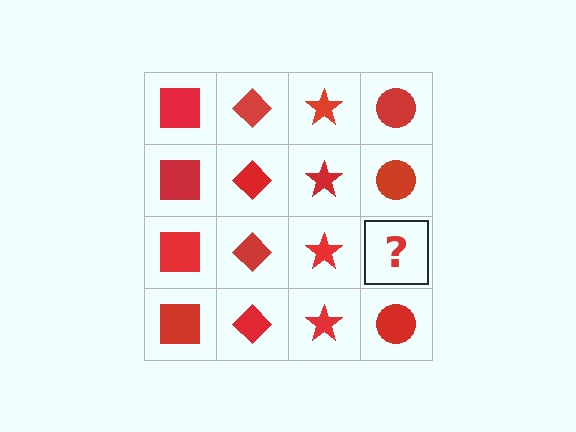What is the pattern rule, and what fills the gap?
The rule is that each column has a consistent shape. The gap should be filled with a red circle.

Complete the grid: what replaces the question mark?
The question mark should be replaced with a red circle.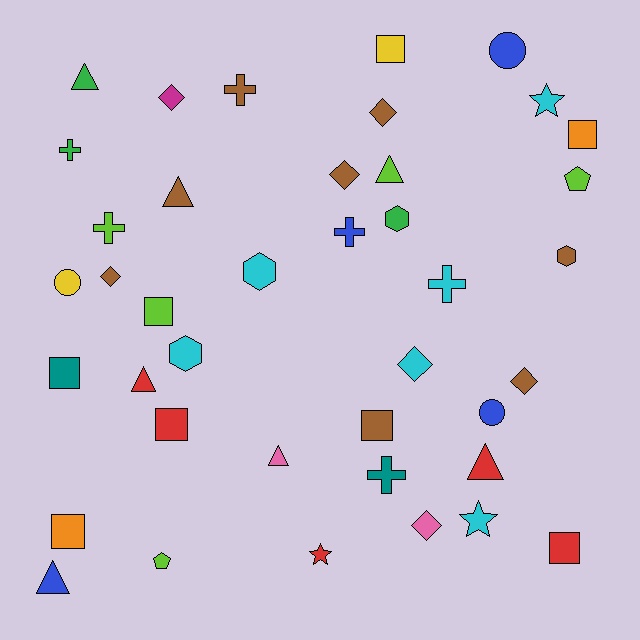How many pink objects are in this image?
There are 2 pink objects.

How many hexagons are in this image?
There are 4 hexagons.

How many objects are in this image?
There are 40 objects.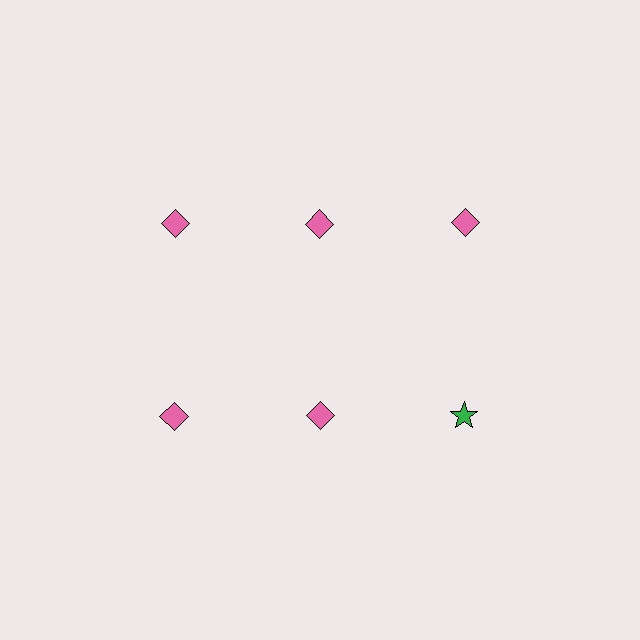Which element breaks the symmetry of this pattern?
The green star in the second row, center column breaks the symmetry. All other shapes are pink diamonds.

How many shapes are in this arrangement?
There are 6 shapes arranged in a grid pattern.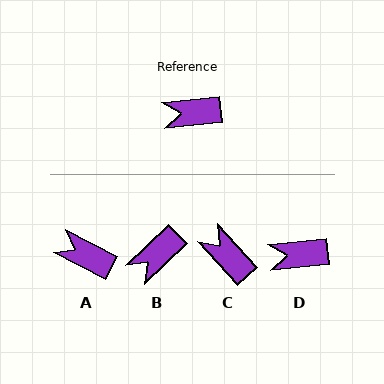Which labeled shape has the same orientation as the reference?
D.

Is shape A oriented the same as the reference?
No, it is off by about 33 degrees.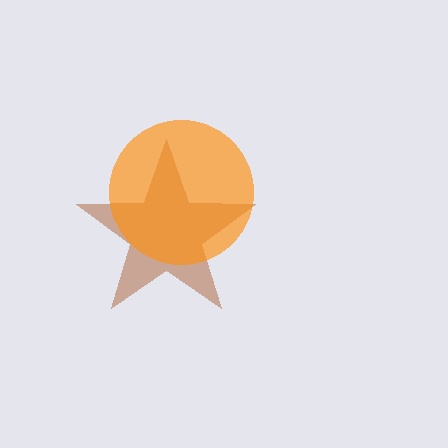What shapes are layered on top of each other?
The layered shapes are: a brown star, an orange circle.